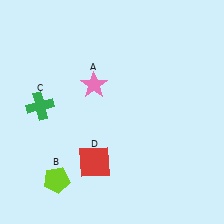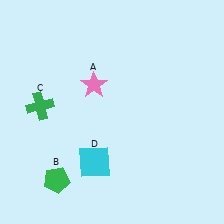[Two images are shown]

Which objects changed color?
B changed from lime to green. D changed from red to cyan.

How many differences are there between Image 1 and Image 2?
There are 2 differences between the two images.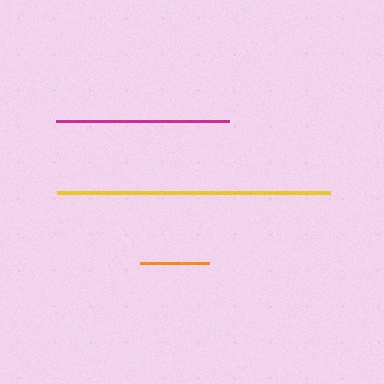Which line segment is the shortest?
The orange line is the shortest at approximately 69 pixels.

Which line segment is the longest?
The yellow line is the longest at approximately 274 pixels.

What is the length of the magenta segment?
The magenta segment is approximately 173 pixels long.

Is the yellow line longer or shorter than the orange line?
The yellow line is longer than the orange line.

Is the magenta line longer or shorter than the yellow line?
The yellow line is longer than the magenta line.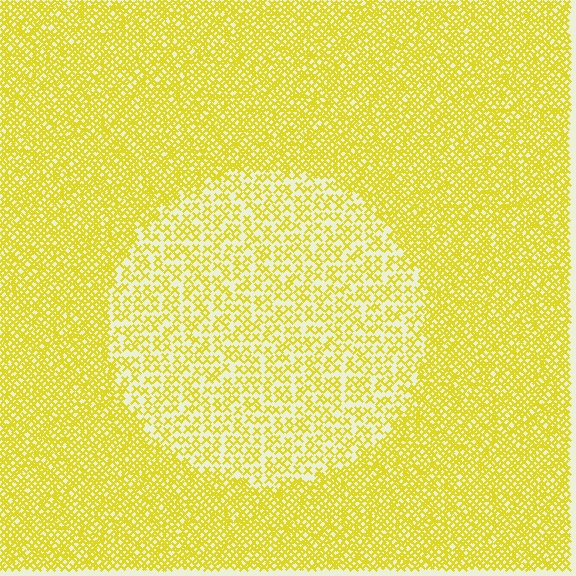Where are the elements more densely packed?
The elements are more densely packed outside the circle boundary.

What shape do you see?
I see a circle.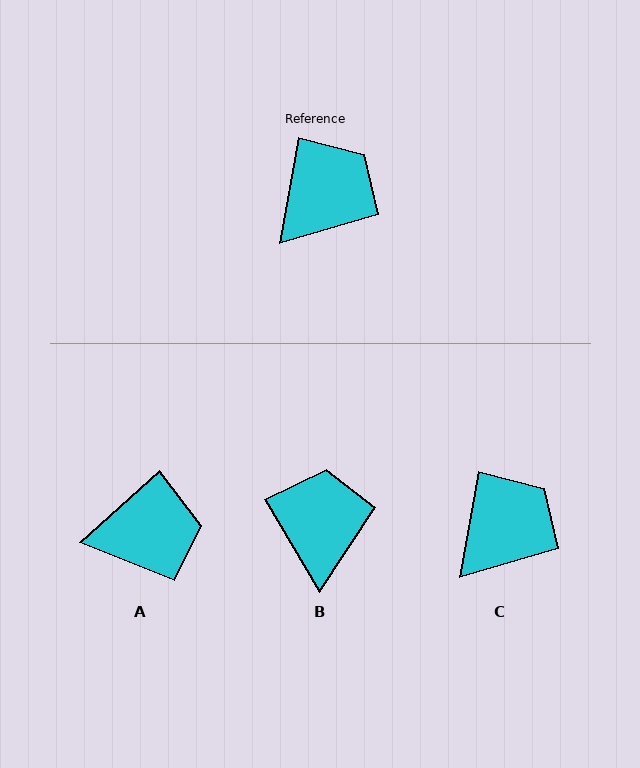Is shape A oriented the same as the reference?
No, it is off by about 38 degrees.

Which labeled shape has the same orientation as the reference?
C.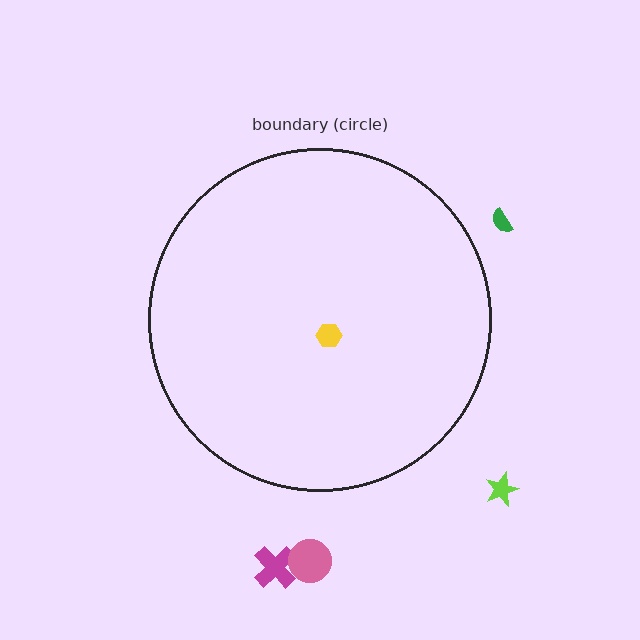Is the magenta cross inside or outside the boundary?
Outside.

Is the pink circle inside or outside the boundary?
Outside.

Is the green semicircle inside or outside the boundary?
Outside.